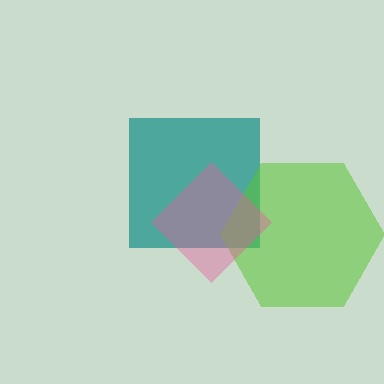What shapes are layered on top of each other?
The layered shapes are: a teal square, a lime hexagon, a pink diamond.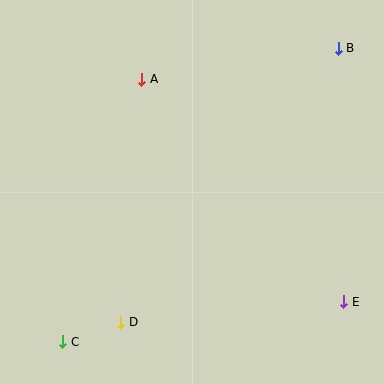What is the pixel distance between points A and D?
The distance between A and D is 244 pixels.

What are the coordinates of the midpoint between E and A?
The midpoint between E and A is at (243, 191).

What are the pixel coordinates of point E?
Point E is at (344, 302).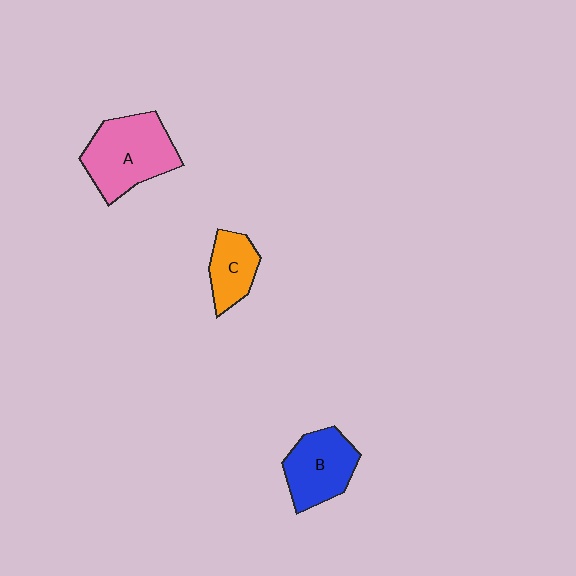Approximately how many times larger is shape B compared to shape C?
Approximately 1.5 times.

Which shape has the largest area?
Shape A (pink).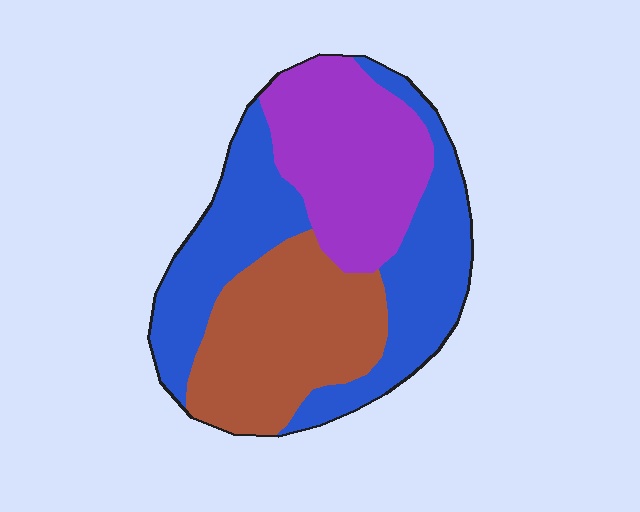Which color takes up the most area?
Blue, at roughly 40%.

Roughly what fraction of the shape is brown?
Brown covers 30% of the shape.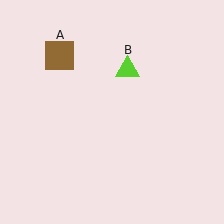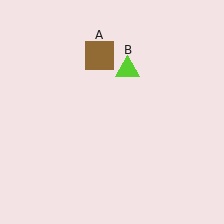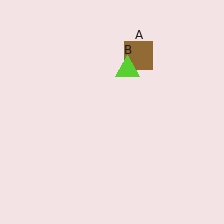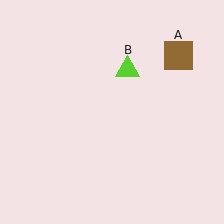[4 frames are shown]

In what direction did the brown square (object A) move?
The brown square (object A) moved right.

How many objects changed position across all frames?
1 object changed position: brown square (object A).